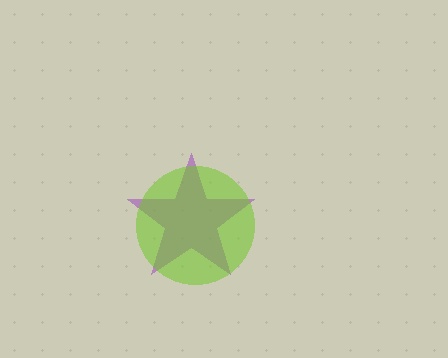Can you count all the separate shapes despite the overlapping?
Yes, there are 2 separate shapes.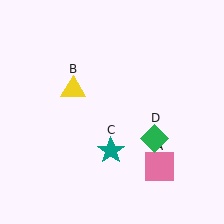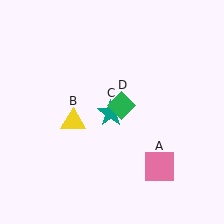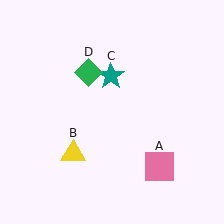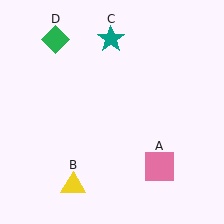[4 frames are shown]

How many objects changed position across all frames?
3 objects changed position: yellow triangle (object B), teal star (object C), green diamond (object D).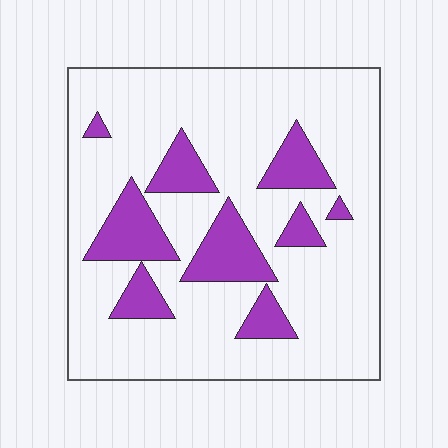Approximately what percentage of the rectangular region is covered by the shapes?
Approximately 20%.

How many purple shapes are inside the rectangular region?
9.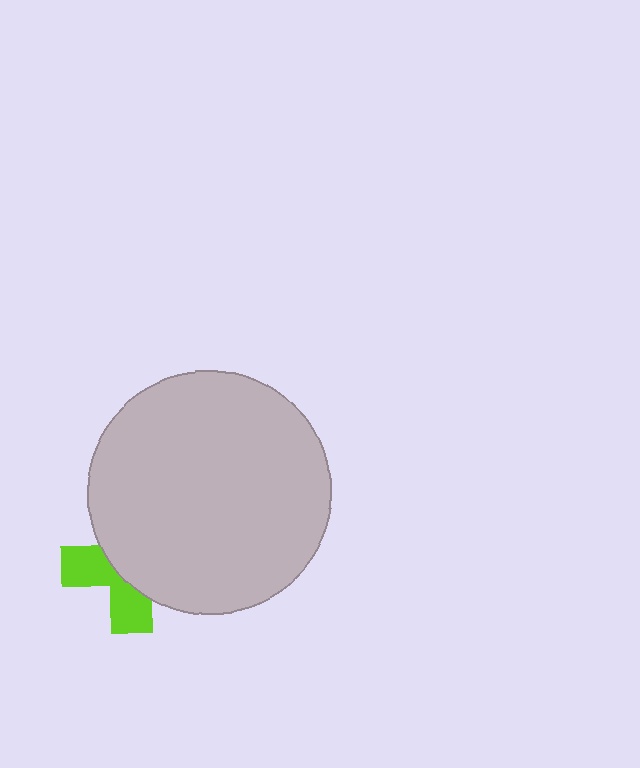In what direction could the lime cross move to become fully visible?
The lime cross could move toward the lower-left. That would shift it out from behind the light gray circle entirely.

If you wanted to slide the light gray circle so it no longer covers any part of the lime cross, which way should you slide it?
Slide it toward the upper-right — that is the most direct way to separate the two shapes.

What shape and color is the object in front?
The object in front is a light gray circle.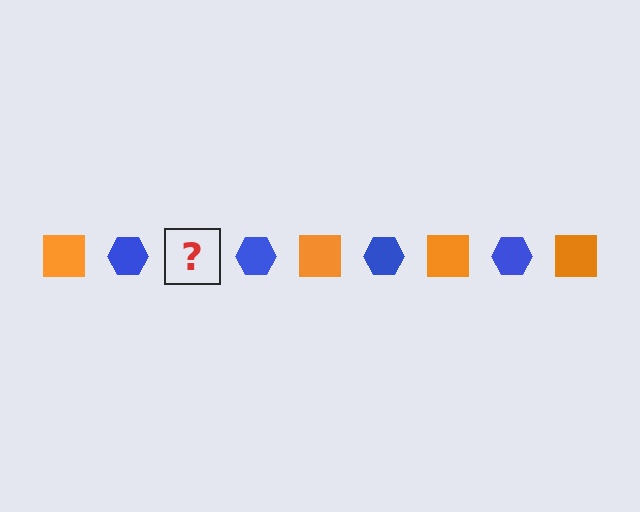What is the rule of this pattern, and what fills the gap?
The rule is that the pattern alternates between orange square and blue hexagon. The gap should be filled with an orange square.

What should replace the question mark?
The question mark should be replaced with an orange square.